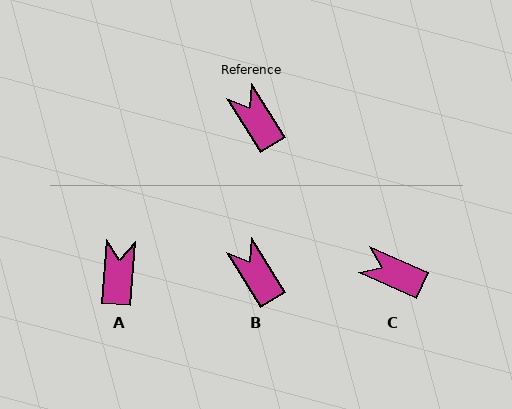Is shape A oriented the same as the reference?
No, it is off by about 36 degrees.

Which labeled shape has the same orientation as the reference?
B.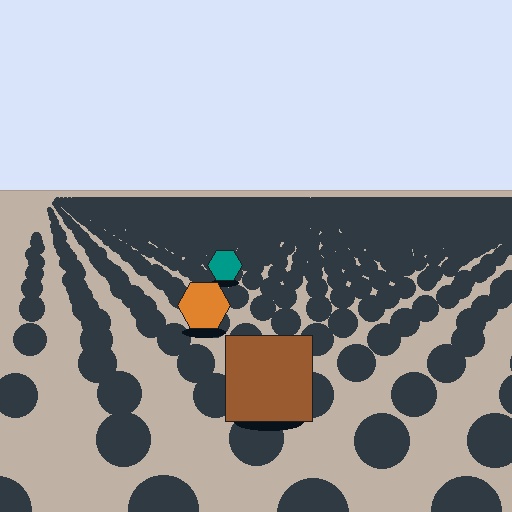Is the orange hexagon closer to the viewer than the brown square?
No. The brown square is closer — you can tell from the texture gradient: the ground texture is coarser near it.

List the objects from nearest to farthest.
From nearest to farthest: the brown square, the orange hexagon, the teal hexagon.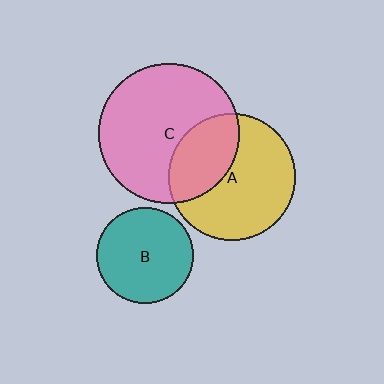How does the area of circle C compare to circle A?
Approximately 1.2 times.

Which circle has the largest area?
Circle C (pink).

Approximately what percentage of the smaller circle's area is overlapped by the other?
Approximately 35%.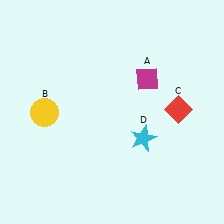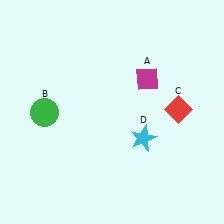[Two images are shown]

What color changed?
The circle (B) changed from yellow in Image 1 to green in Image 2.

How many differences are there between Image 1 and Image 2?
There is 1 difference between the two images.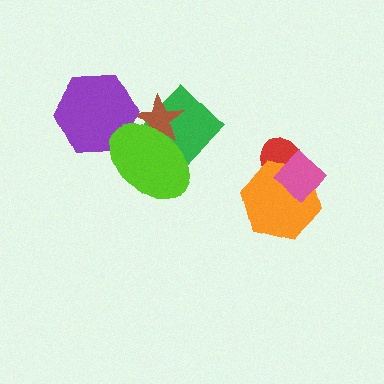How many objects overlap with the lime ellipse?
3 objects overlap with the lime ellipse.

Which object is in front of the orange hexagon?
The pink diamond is in front of the orange hexagon.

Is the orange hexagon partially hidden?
Yes, it is partially covered by another shape.